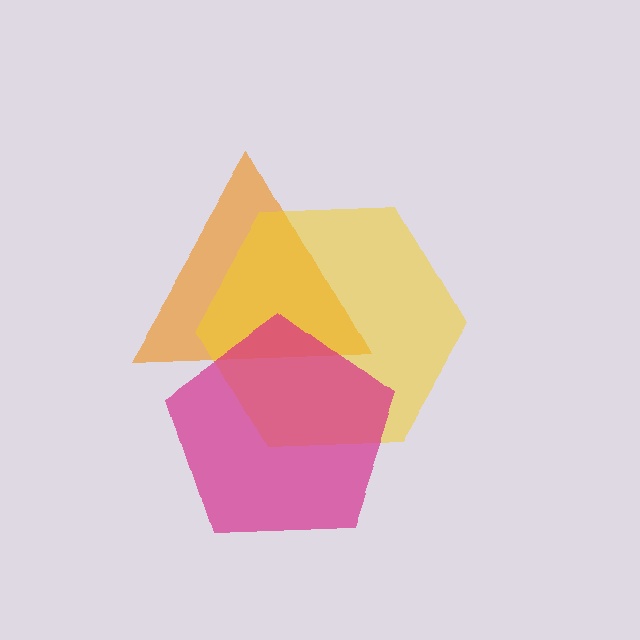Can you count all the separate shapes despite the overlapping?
Yes, there are 3 separate shapes.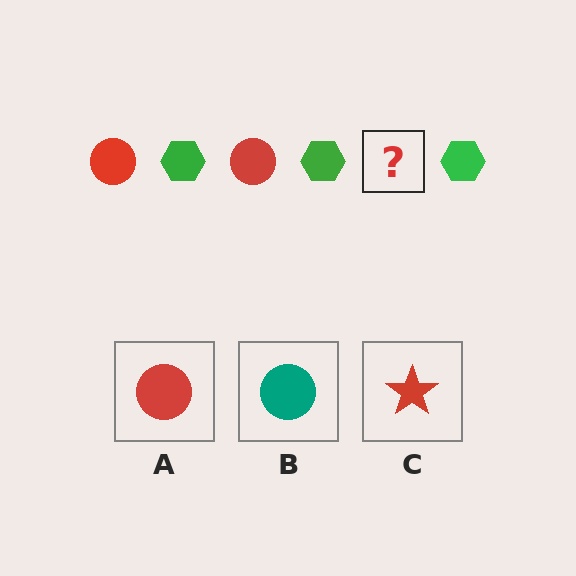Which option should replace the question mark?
Option A.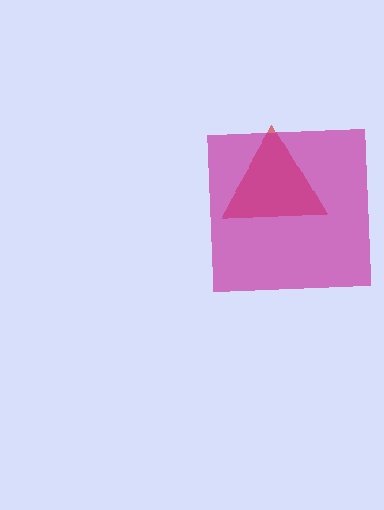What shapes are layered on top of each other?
The layered shapes are: a red triangle, a magenta square.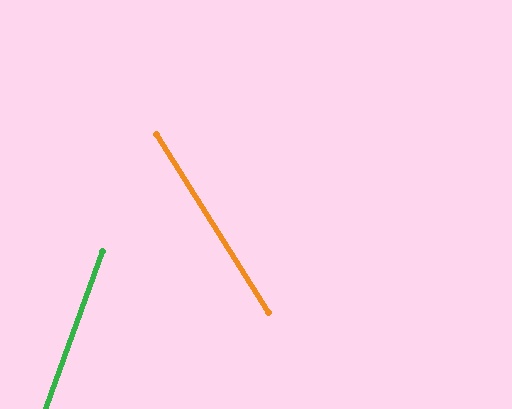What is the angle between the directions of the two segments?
Approximately 52 degrees.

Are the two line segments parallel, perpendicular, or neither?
Neither parallel nor perpendicular — they differ by about 52°.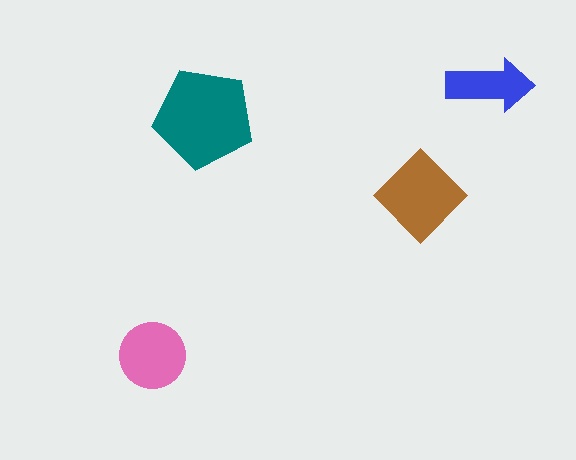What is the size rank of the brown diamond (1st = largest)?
2nd.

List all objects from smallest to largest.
The blue arrow, the pink circle, the brown diamond, the teal pentagon.